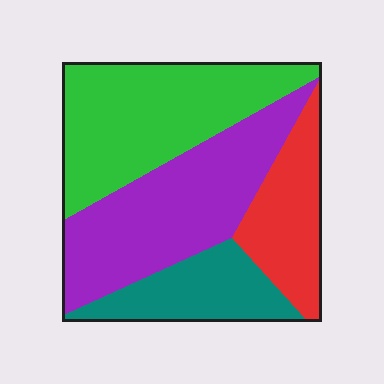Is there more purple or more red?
Purple.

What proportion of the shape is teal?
Teal covers around 15% of the shape.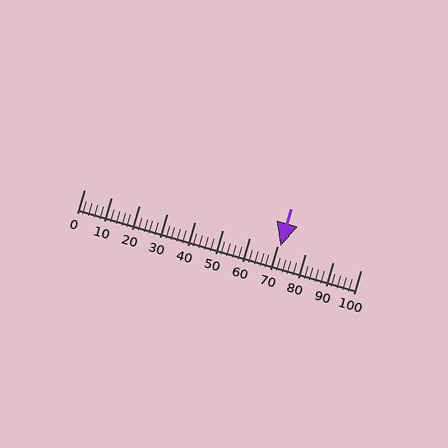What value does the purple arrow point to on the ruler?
The purple arrow points to approximately 71.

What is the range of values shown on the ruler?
The ruler shows values from 0 to 100.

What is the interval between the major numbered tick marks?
The major tick marks are spaced 10 units apart.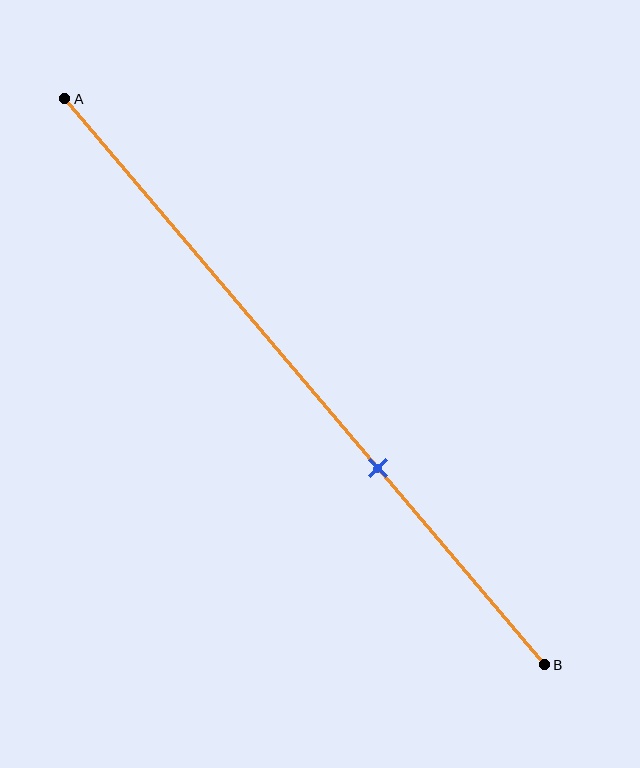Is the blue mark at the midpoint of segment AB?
No, the mark is at about 65% from A, not at the 50% midpoint.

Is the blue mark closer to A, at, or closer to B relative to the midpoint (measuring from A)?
The blue mark is closer to point B than the midpoint of segment AB.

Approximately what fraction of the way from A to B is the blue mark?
The blue mark is approximately 65% of the way from A to B.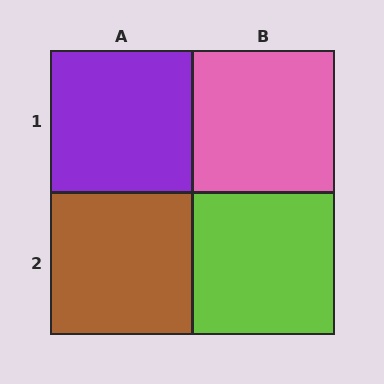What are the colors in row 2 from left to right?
Brown, lime.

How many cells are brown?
1 cell is brown.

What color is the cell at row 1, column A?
Purple.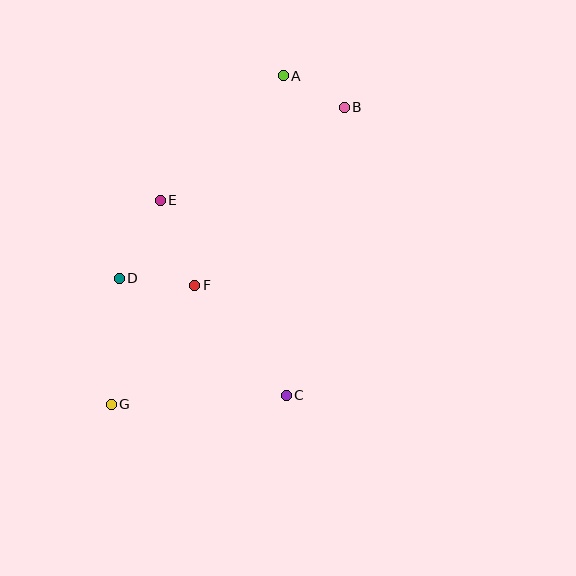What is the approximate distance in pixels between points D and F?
The distance between D and F is approximately 76 pixels.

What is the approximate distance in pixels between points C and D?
The distance between C and D is approximately 204 pixels.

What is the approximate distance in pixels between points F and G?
The distance between F and G is approximately 145 pixels.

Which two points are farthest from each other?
Points B and G are farthest from each other.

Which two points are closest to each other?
Points A and B are closest to each other.